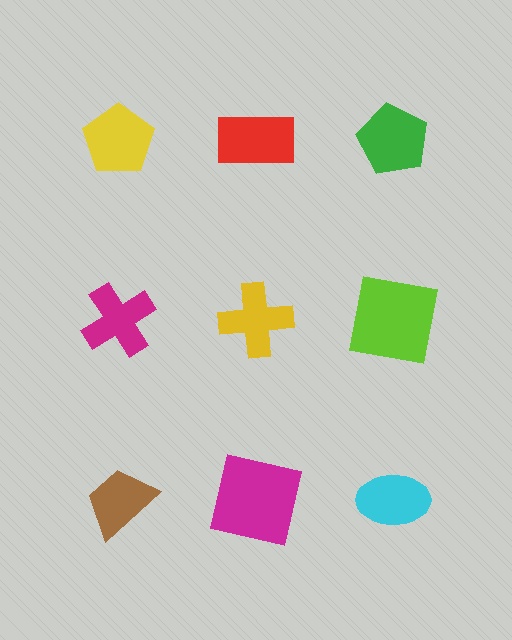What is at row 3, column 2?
A magenta square.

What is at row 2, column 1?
A magenta cross.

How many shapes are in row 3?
3 shapes.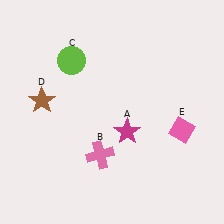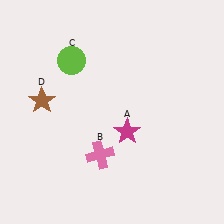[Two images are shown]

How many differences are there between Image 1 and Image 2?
There is 1 difference between the two images.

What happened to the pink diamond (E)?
The pink diamond (E) was removed in Image 2. It was in the bottom-right area of Image 1.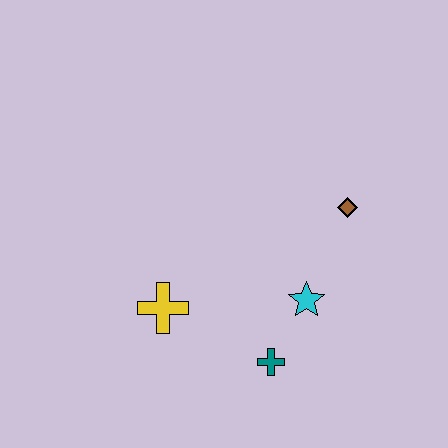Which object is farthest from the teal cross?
The brown diamond is farthest from the teal cross.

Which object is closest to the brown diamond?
The cyan star is closest to the brown diamond.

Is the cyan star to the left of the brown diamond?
Yes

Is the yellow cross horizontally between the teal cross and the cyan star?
No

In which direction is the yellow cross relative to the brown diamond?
The yellow cross is to the left of the brown diamond.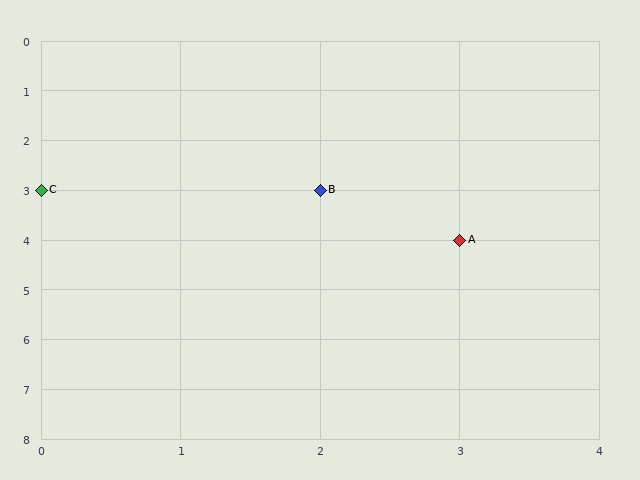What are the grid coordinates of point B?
Point B is at grid coordinates (2, 3).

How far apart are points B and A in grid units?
Points B and A are 1 column and 1 row apart (about 1.4 grid units diagonally).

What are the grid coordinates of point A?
Point A is at grid coordinates (3, 4).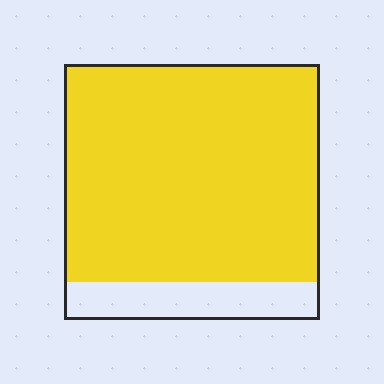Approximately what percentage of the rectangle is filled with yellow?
Approximately 85%.